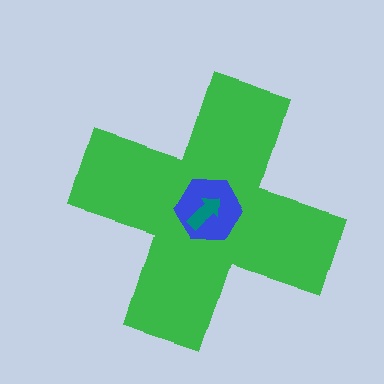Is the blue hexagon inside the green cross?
Yes.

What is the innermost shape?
The teal arrow.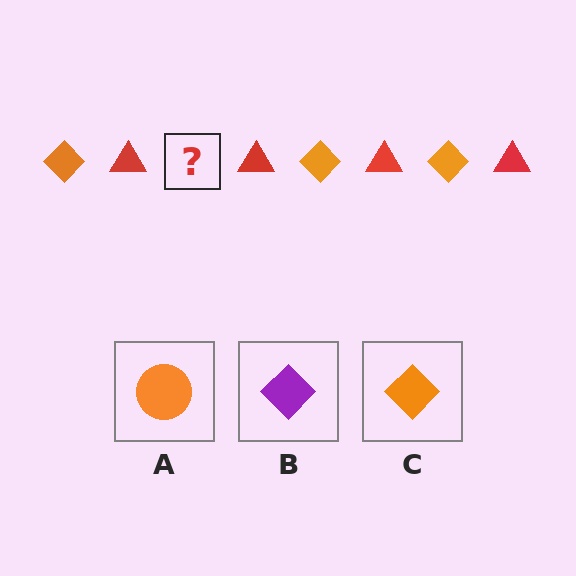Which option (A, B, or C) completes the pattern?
C.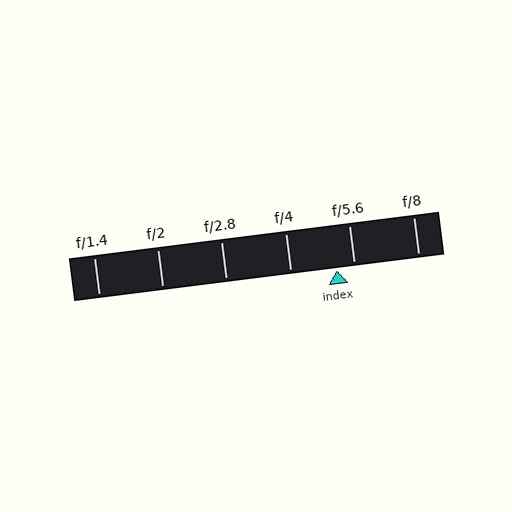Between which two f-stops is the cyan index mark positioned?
The index mark is between f/4 and f/5.6.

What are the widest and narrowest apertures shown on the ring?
The widest aperture shown is f/1.4 and the narrowest is f/8.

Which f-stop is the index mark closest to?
The index mark is closest to f/5.6.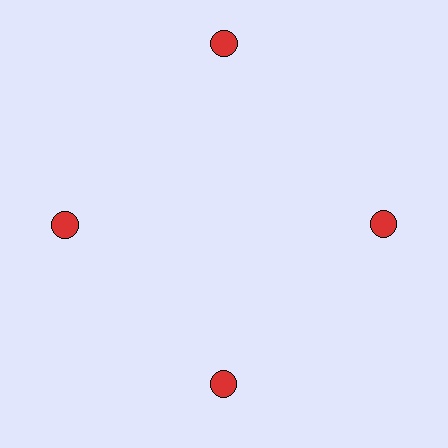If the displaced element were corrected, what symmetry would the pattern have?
It would have 4-fold rotational symmetry — the pattern would map onto itself every 90 degrees.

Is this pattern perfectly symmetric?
No. The 4 red circles are arranged in a ring, but one element near the 12 o'clock position is pushed outward from the center, breaking the 4-fold rotational symmetry.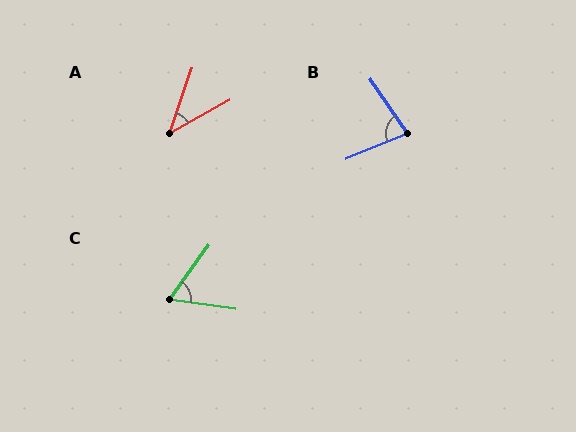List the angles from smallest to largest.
A (42°), C (62°), B (78°).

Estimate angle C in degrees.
Approximately 62 degrees.